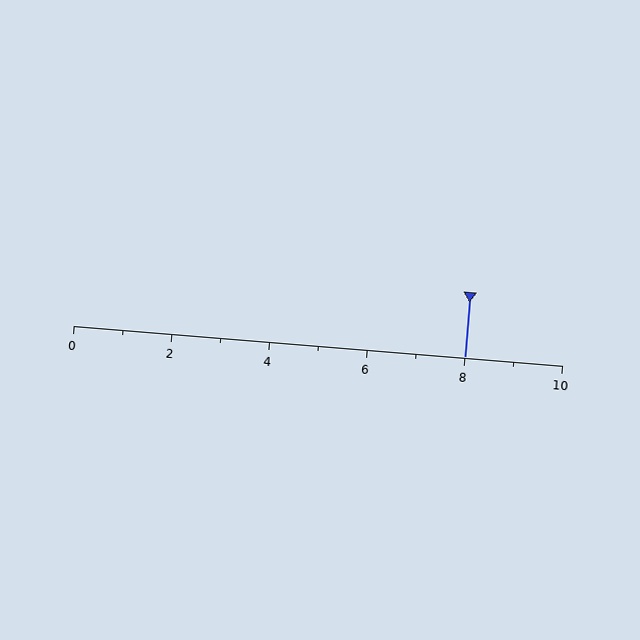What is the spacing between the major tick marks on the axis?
The major ticks are spaced 2 apart.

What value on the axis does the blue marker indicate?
The marker indicates approximately 8.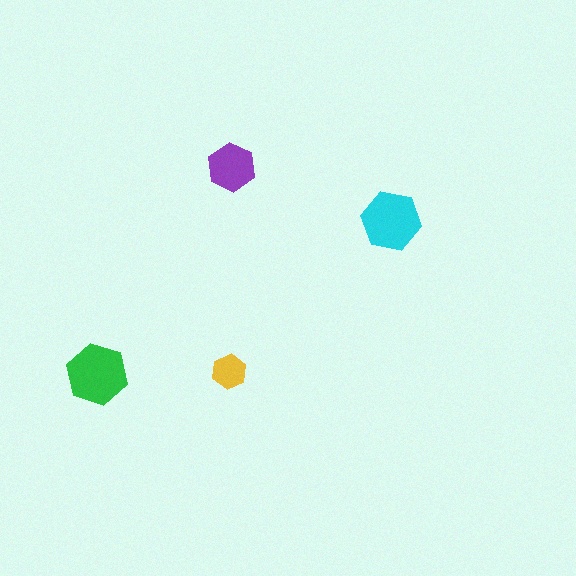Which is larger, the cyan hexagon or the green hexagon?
The green one.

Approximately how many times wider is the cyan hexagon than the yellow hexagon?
About 1.5 times wider.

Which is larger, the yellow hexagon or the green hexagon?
The green one.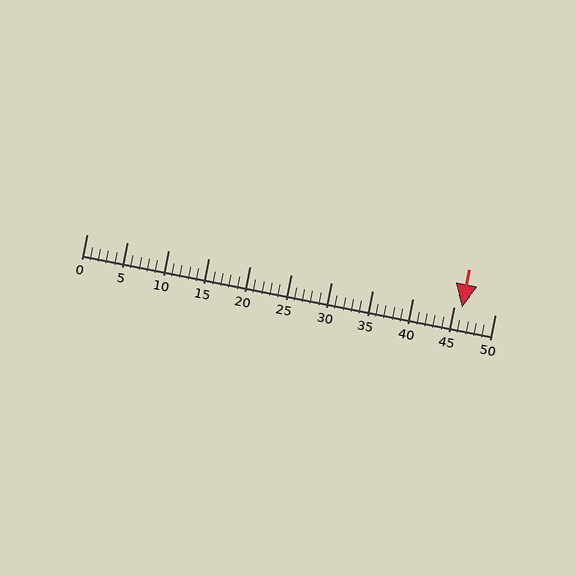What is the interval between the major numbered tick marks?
The major tick marks are spaced 5 units apart.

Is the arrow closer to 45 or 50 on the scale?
The arrow is closer to 45.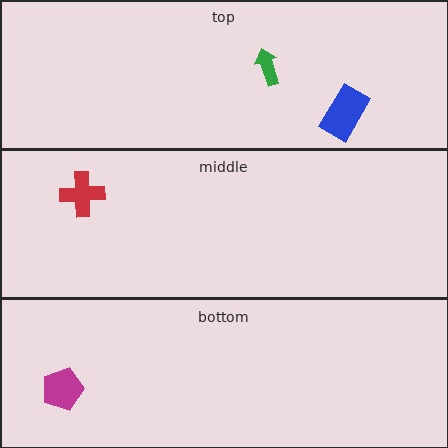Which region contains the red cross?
The middle region.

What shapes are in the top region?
The blue rectangle, the green arrow.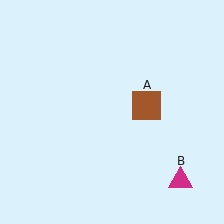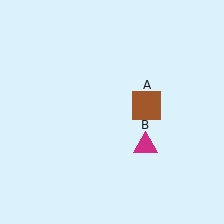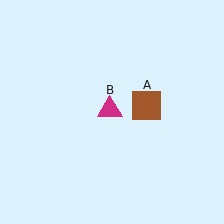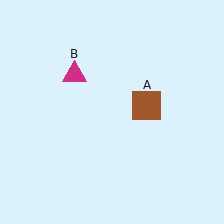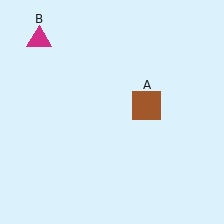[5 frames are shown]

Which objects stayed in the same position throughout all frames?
Brown square (object A) remained stationary.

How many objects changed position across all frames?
1 object changed position: magenta triangle (object B).